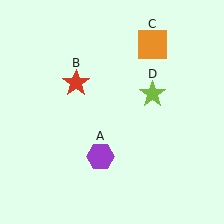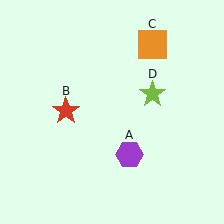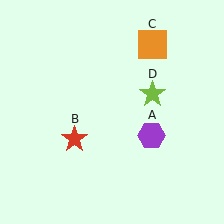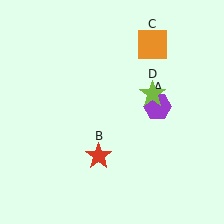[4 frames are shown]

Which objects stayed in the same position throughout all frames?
Orange square (object C) and lime star (object D) remained stationary.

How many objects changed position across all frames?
2 objects changed position: purple hexagon (object A), red star (object B).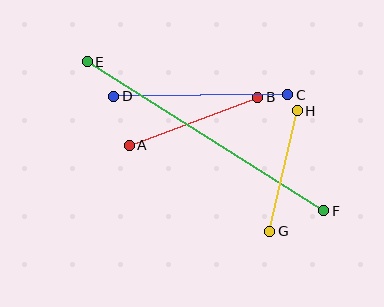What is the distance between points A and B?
The distance is approximately 137 pixels.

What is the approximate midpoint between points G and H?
The midpoint is at approximately (284, 171) pixels.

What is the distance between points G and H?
The distance is approximately 124 pixels.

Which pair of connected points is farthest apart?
Points E and F are farthest apart.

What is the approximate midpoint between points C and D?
The midpoint is at approximately (201, 96) pixels.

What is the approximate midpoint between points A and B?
The midpoint is at approximately (193, 121) pixels.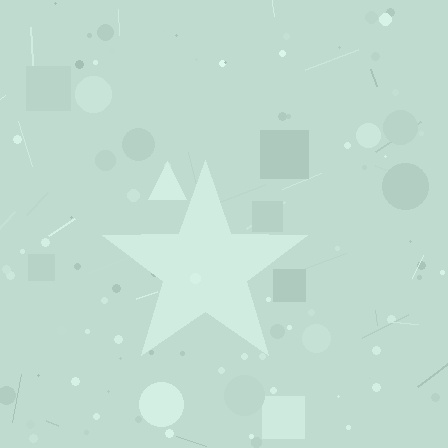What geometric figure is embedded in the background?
A star is embedded in the background.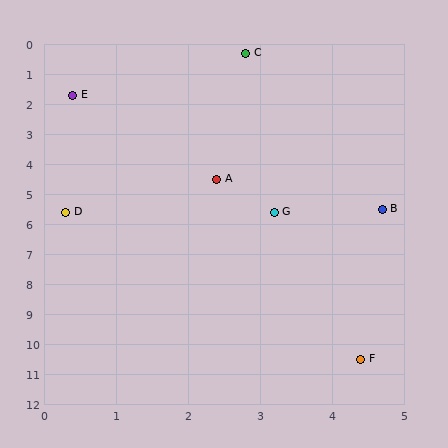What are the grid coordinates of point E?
Point E is at approximately (0.4, 1.7).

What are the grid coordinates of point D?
Point D is at approximately (0.3, 5.6).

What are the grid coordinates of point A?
Point A is at approximately (2.4, 4.5).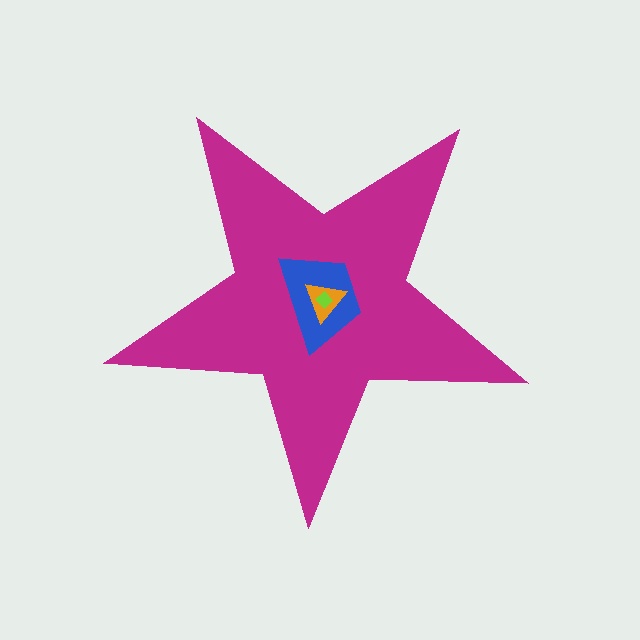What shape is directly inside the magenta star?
The blue trapezoid.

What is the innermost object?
The lime diamond.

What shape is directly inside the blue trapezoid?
The orange triangle.